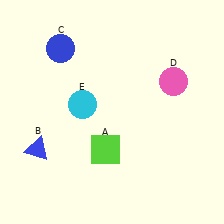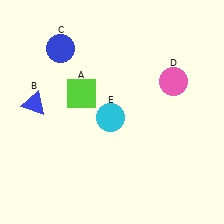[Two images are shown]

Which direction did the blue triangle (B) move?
The blue triangle (B) moved up.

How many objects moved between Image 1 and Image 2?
3 objects moved between the two images.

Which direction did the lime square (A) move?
The lime square (A) moved up.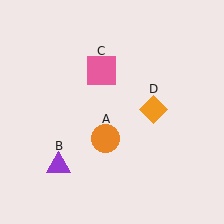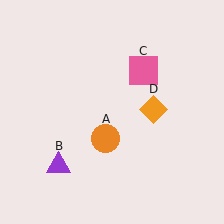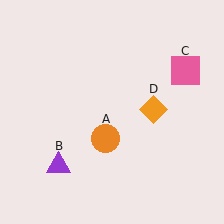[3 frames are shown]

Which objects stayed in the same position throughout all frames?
Orange circle (object A) and purple triangle (object B) and orange diamond (object D) remained stationary.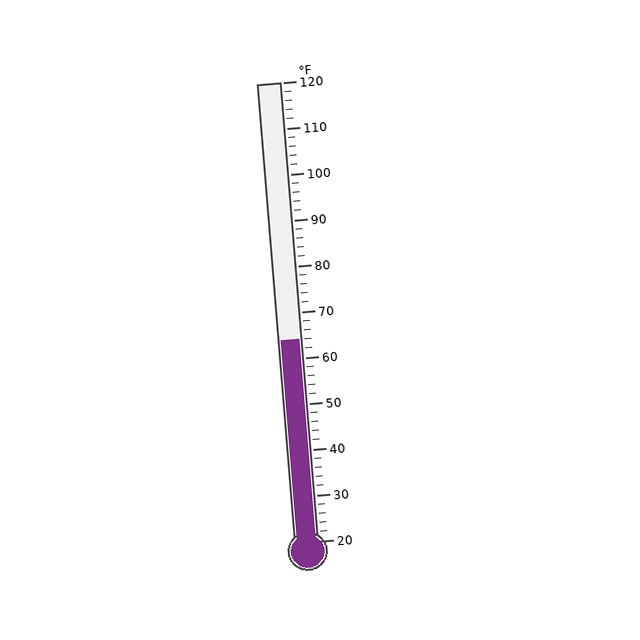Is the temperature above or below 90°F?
The temperature is below 90°F.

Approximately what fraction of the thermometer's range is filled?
The thermometer is filled to approximately 45% of its range.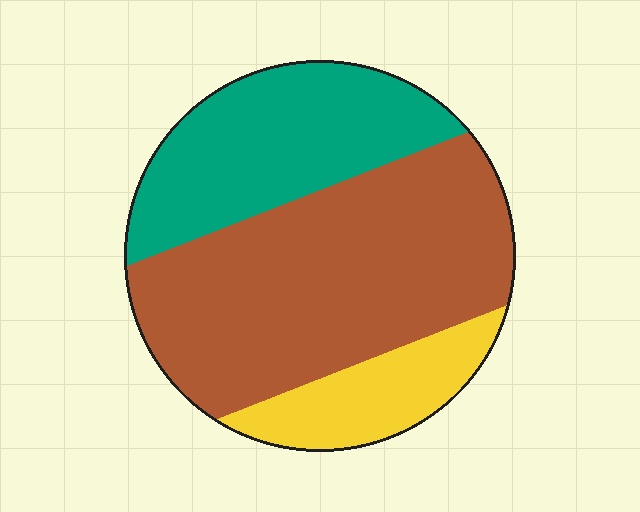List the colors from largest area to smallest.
From largest to smallest: brown, teal, yellow.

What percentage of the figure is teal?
Teal takes up about one third (1/3) of the figure.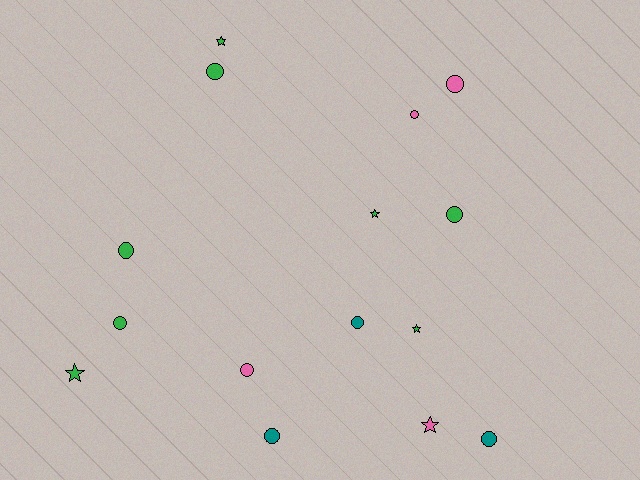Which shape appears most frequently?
Circle, with 10 objects.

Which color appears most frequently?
Green, with 8 objects.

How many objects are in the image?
There are 15 objects.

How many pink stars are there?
There is 1 pink star.